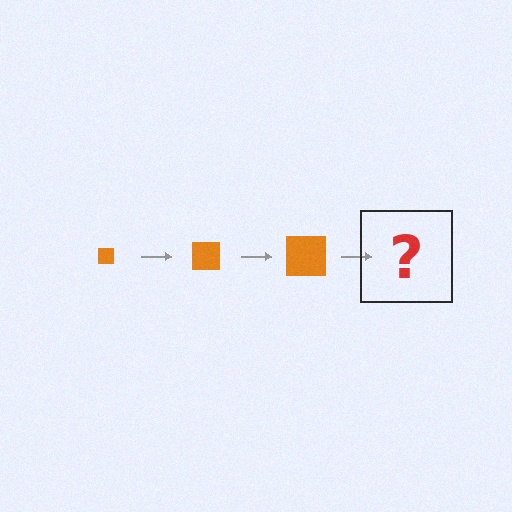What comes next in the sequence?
The next element should be an orange square, larger than the previous one.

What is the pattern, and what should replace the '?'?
The pattern is that the square gets progressively larger each step. The '?' should be an orange square, larger than the previous one.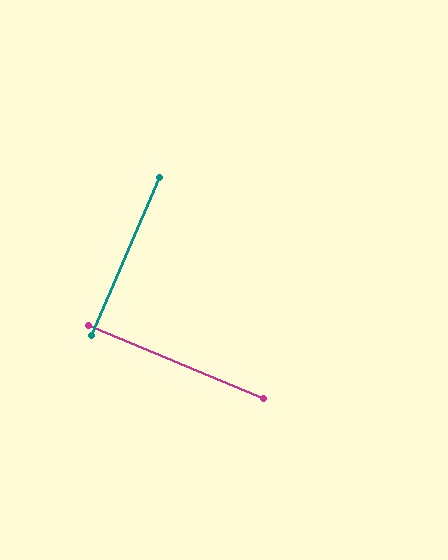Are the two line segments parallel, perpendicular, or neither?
Perpendicular — they meet at approximately 90°.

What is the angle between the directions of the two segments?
Approximately 90 degrees.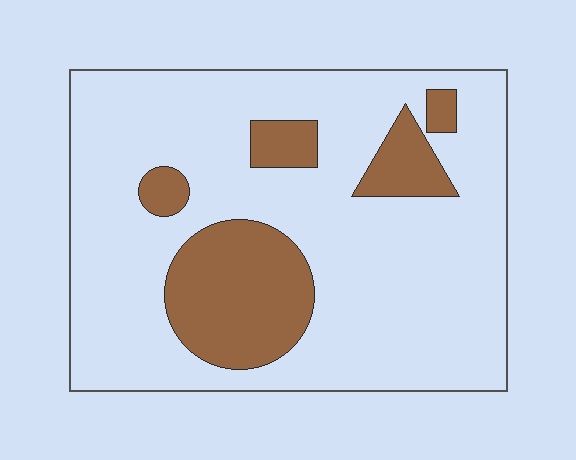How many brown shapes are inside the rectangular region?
5.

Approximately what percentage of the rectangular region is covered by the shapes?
Approximately 20%.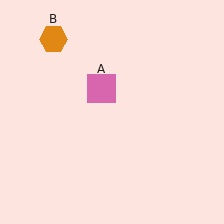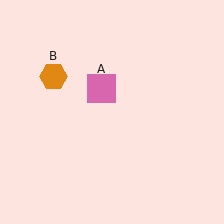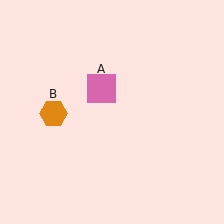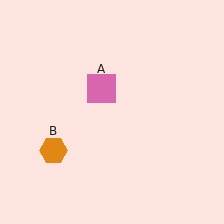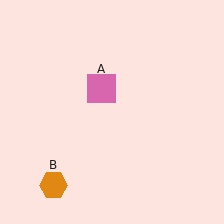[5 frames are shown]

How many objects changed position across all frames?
1 object changed position: orange hexagon (object B).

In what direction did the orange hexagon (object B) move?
The orange hexagon (object B) moved down.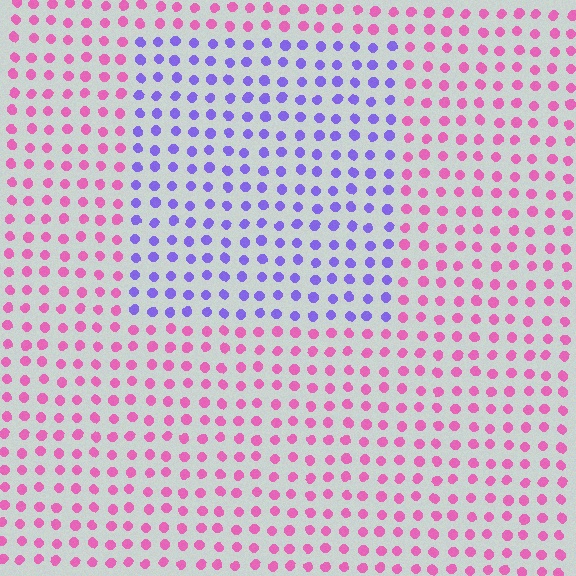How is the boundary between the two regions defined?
The boundary is defined purely by a slight shift in hue (about 67 degrees). Spacing, size, and orientation are identical on both sides.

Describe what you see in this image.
The image is filled with small pink elements in a uniform arrangement. A rectangle-shaped region is visible where the elements are tinted to a slightly different hue, forming a subtle color boundary.